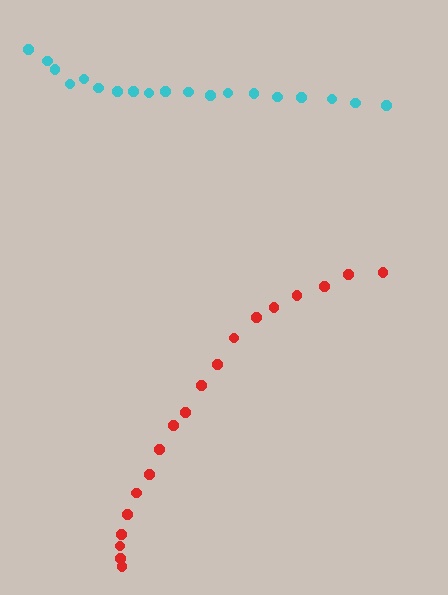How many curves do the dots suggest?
There are 2 distinct paths.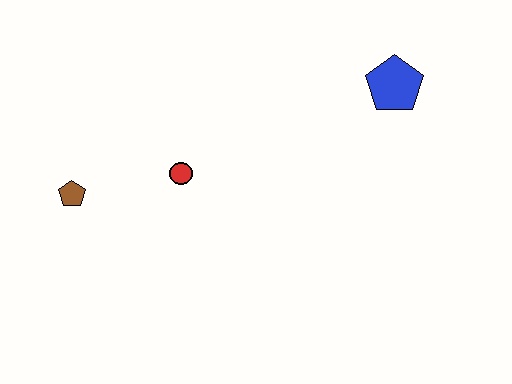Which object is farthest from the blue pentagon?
The brown pentagon is farthest from the blue pentagon.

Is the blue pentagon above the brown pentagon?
Yes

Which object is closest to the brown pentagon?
The red circle is closest to the brown pentagon.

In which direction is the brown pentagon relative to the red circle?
The brown pentagon is to the left of the red circle.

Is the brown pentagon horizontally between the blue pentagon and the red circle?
No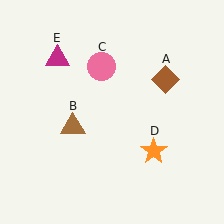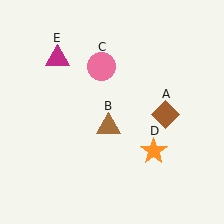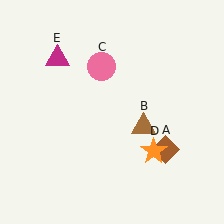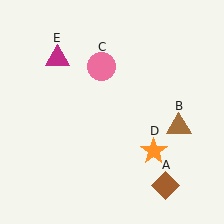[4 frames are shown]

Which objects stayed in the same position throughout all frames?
Pink circle (object C) and orange star (object D) and magenta triangle (object E) remained stationary.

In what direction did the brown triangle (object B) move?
The brown triangle (object B) moved right.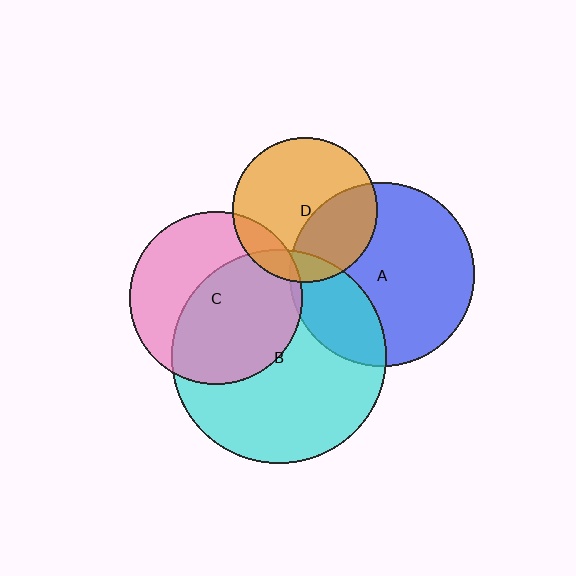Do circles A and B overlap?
Yes.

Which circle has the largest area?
Circle B (cyan).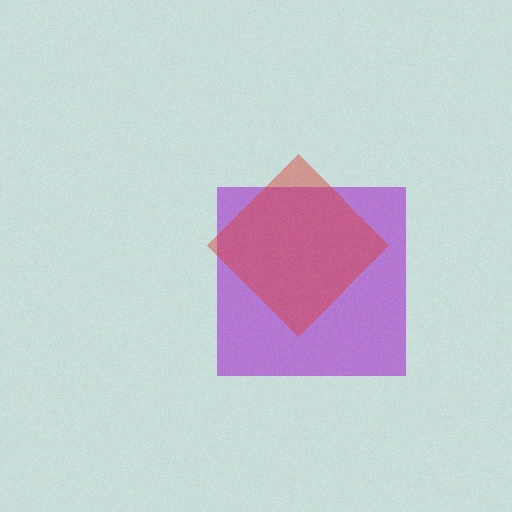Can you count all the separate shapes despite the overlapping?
Yes, there are 2 separate shapes.